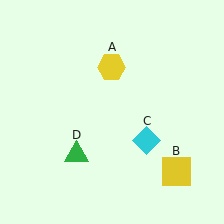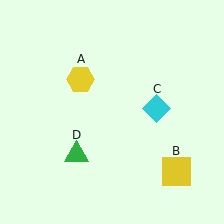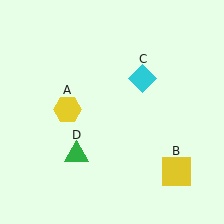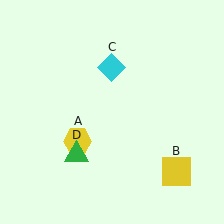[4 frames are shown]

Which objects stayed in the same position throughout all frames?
Yellow square (object B) and green triangle (object D) remained stationary.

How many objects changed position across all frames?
2 objects changed position: yellow hexagon (object A), cyan diamond (object C).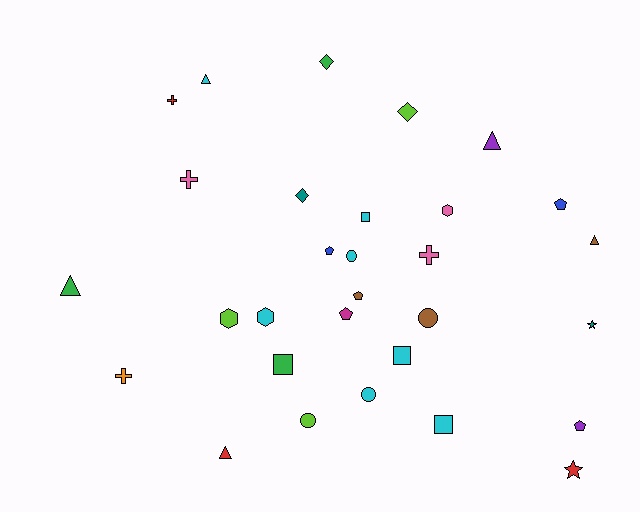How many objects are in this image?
There are 30 objects.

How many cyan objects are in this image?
There are 7 cyan objects.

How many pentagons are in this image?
There are 5 pentagons.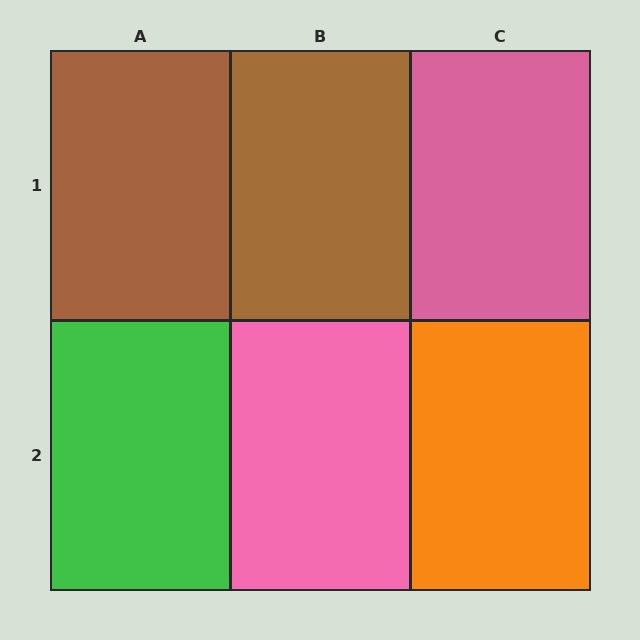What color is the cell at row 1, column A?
Brown.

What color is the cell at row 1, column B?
Brown.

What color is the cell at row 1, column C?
Pink.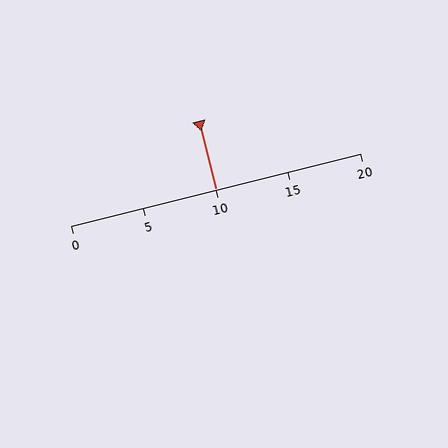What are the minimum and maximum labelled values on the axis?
The axis runs from 0 to 20.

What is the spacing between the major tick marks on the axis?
The major ticks are spaced 5 apart.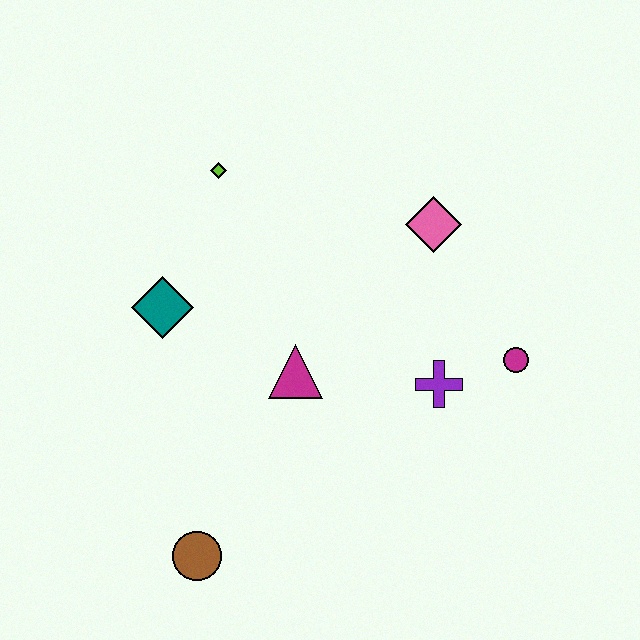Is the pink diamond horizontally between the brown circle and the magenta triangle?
No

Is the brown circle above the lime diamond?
No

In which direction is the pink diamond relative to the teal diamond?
The pink diamond is to the right of the teal diamond.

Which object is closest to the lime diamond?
The teal diamond is closest to the lime diamond.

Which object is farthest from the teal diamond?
The magenta circle is farthest from the teal diamond.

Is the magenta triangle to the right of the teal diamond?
Yes